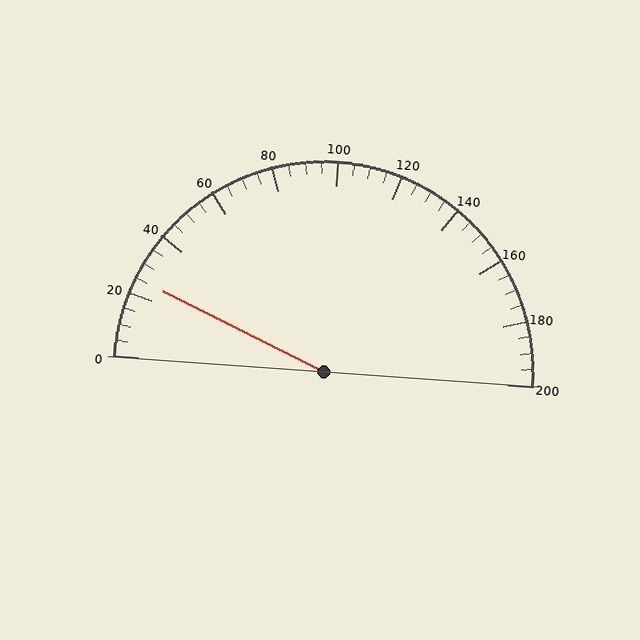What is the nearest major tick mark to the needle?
The nearest major tick mark is 20.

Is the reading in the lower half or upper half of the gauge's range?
The reading is in the lower half of the range (0 to 200).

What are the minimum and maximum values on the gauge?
The gauge ranges from 0 to 200.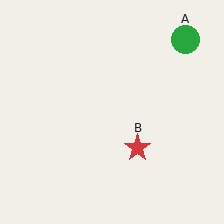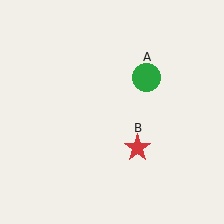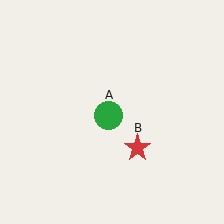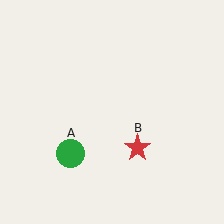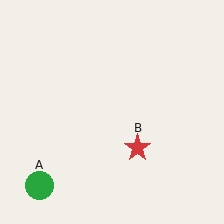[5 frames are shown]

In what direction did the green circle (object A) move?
The green circle (object A) moved down and to the left.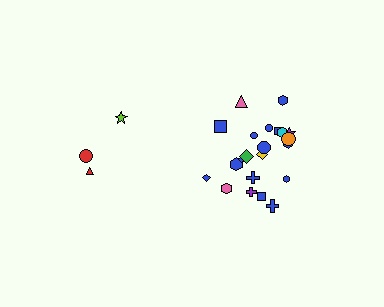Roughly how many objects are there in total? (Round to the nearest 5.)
Roughly 25 objects in total.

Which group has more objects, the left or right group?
The right group.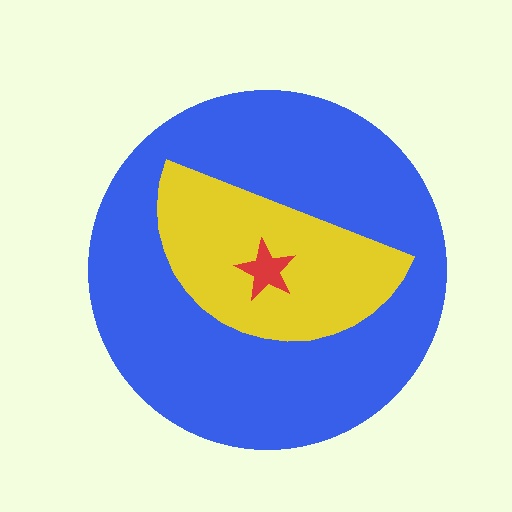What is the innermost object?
The red star.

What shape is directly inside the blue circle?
The yellow semicircle.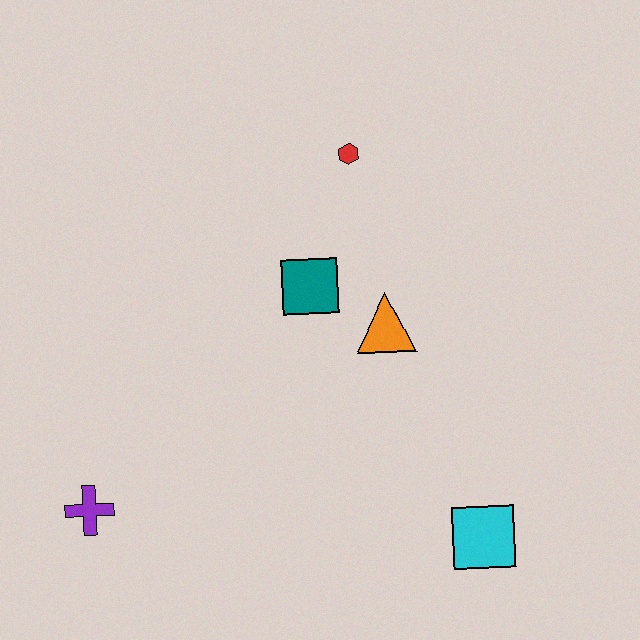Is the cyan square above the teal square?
No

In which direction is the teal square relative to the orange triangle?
The teal square is to the left of the orange triangle.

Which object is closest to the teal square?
The orange triangle is closest to the teal square.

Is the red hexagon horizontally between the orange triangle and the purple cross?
Yes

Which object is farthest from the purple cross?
The red hexagon is farthest from the purple cross.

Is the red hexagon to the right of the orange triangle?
No